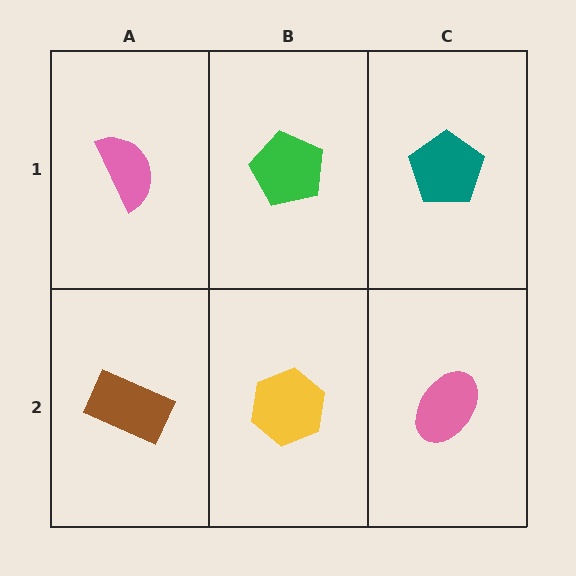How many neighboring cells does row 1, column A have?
2.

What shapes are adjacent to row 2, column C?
A teal pentagon (row 1, column C), a yellow hexagon (row 2, column B).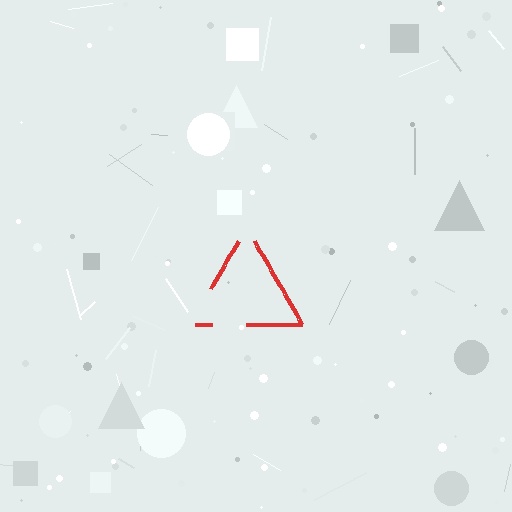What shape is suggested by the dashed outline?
The dashed outline suggests a triangle.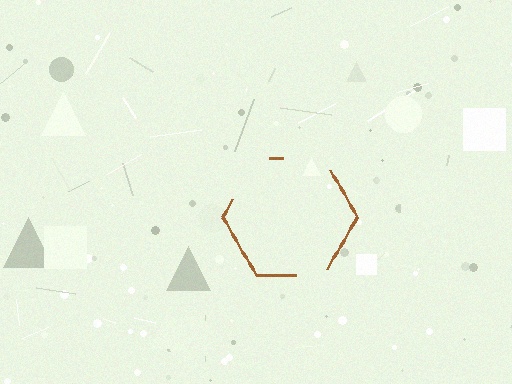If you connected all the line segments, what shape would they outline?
They would outline a hexagon.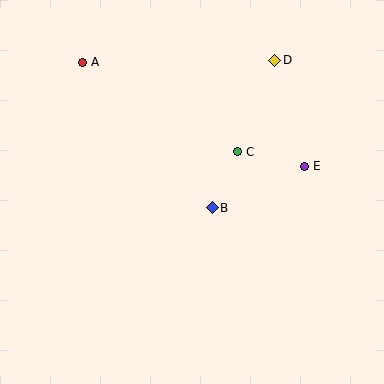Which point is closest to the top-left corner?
Point A is closest to the top-left corner.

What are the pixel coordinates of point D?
Point D is at (275, 60).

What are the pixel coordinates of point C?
Point C is at (238, 152).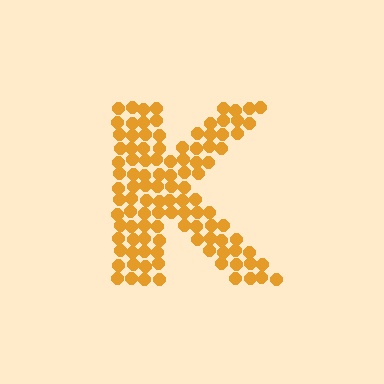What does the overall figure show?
The overall figure shows the letter K.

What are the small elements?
The small elements are circles.